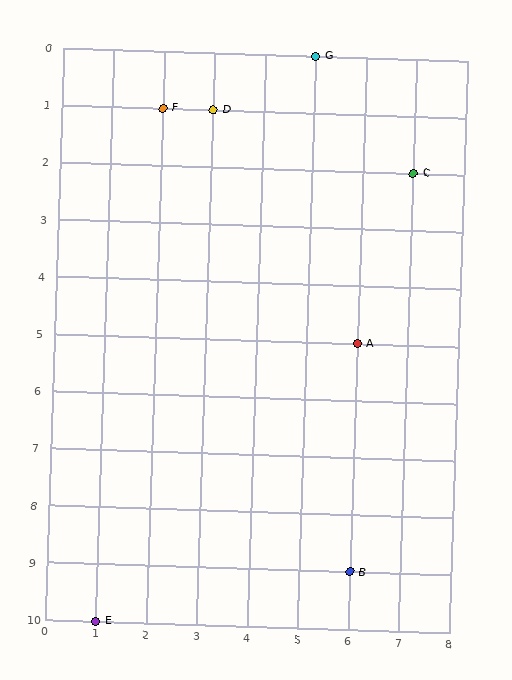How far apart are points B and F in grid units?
Points B and F are 4 columns and 8 rows apart (about 8.9 grid units diagonally).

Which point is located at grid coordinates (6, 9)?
Point B is at (6, 9).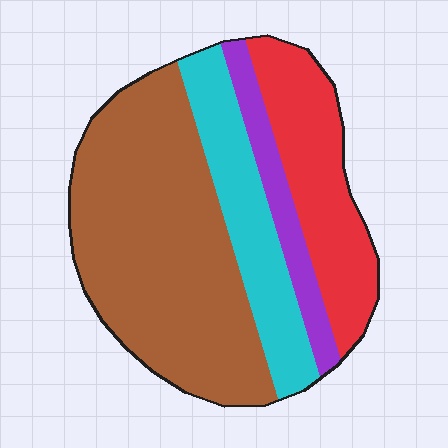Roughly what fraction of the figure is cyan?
Cyan takes up between a sixth and a third of the figure.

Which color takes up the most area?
Brown, at roughly 50%.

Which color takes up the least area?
Purple, at roughly 10%.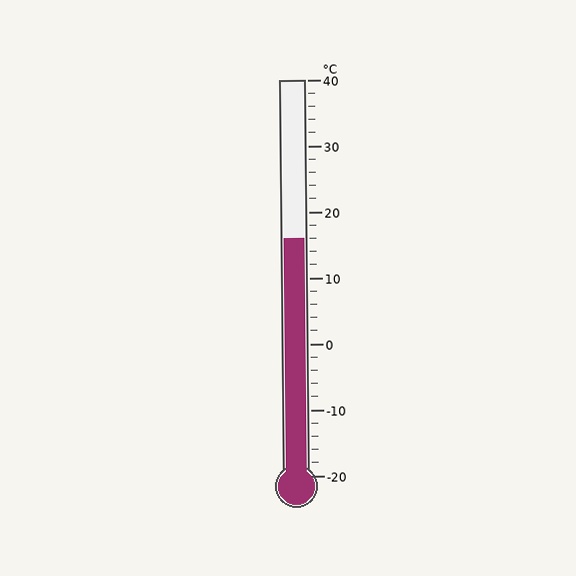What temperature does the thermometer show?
The thermometer shows approximately 16°C.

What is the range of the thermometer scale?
The thermometer scale ranges from -20°C to 40°C.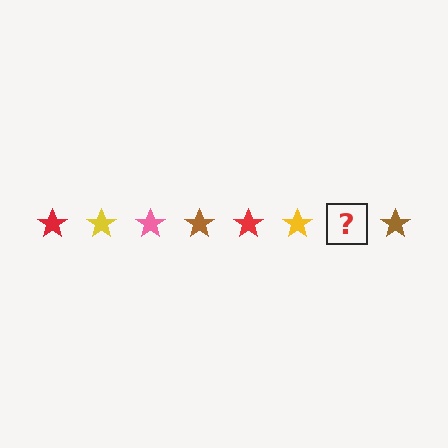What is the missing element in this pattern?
The missing element is a pink star.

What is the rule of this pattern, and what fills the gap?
The rule is that the pattern cycles through red, yellow, pink, brown stars. The gap should be filled with a pink star.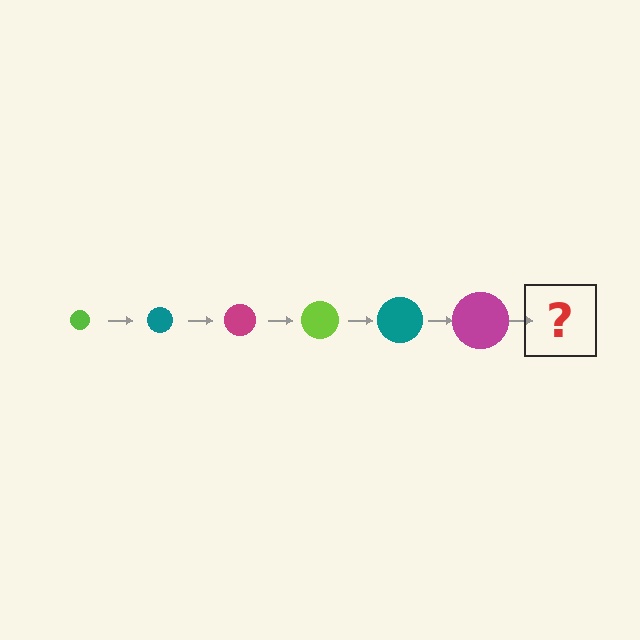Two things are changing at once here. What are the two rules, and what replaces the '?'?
The two rules are that the circle grows larger each step and the color cycles through lime, teal, and magenta. The '?' should be a lime circle, larger than the previous one.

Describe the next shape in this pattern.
It should be a lime circle, larger than the previous one.